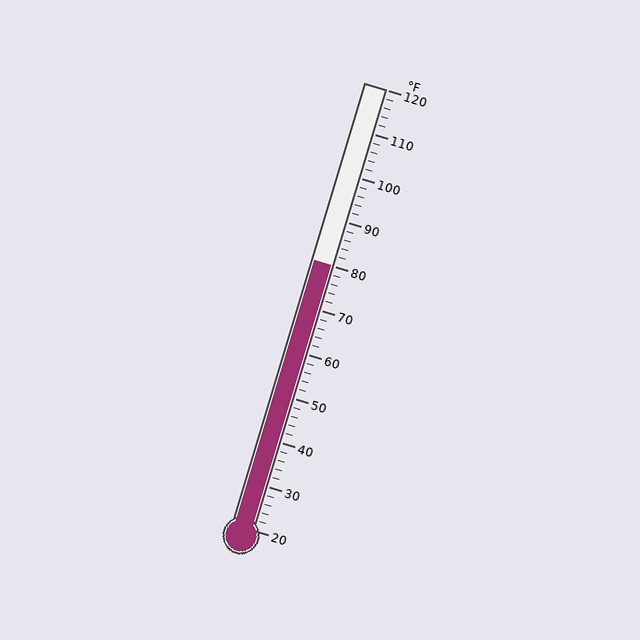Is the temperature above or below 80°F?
The temperature is at 80°F.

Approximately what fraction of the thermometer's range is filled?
The thermometer is filled to approximately 60% of its range.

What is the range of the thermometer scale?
The thermometer scale ranges from 20°F to 120°F.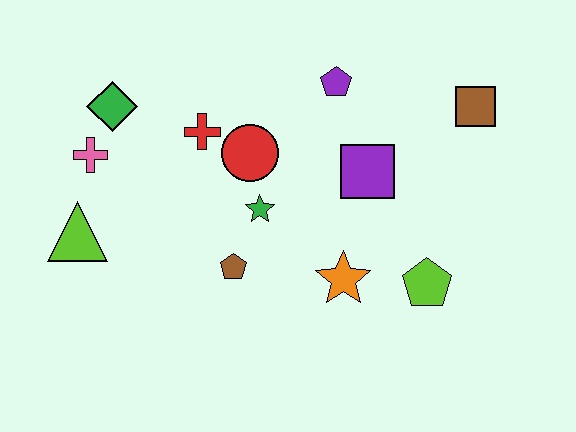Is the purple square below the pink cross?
Yes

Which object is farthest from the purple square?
The lime triangle is farthest from the purple square.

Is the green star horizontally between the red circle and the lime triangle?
No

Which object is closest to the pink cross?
The green diamond is closest to the pink cross.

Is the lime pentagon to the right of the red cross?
Yes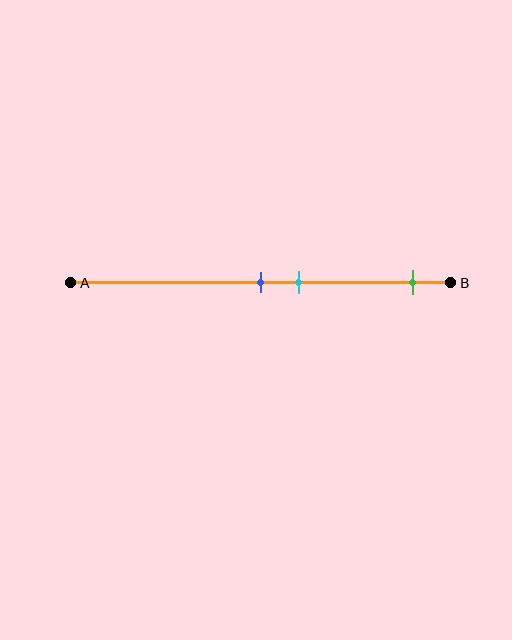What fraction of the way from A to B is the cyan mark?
The cyan mark is approximately 60% (0.6) of the way from A to B.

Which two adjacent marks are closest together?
The blue and cyan marks are the closest adjacent pair.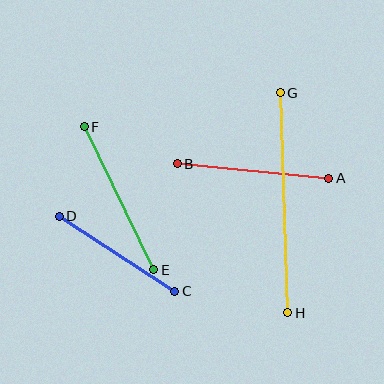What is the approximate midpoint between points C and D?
The midpoint is at approximately (117, 254) pixels.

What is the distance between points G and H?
The distance is approximately 220 pixels.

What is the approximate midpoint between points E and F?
The midpoint is at approximately (119, 198) pixels.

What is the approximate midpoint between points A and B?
The midpoint is at approximately (253, 171) pixels.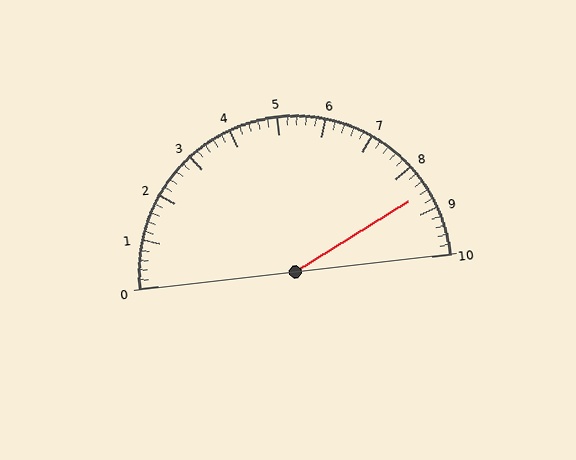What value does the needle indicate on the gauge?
The needle indicates approximately 8.6.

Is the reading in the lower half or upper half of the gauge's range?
The reading is in the upper half of the range (0 to 10).